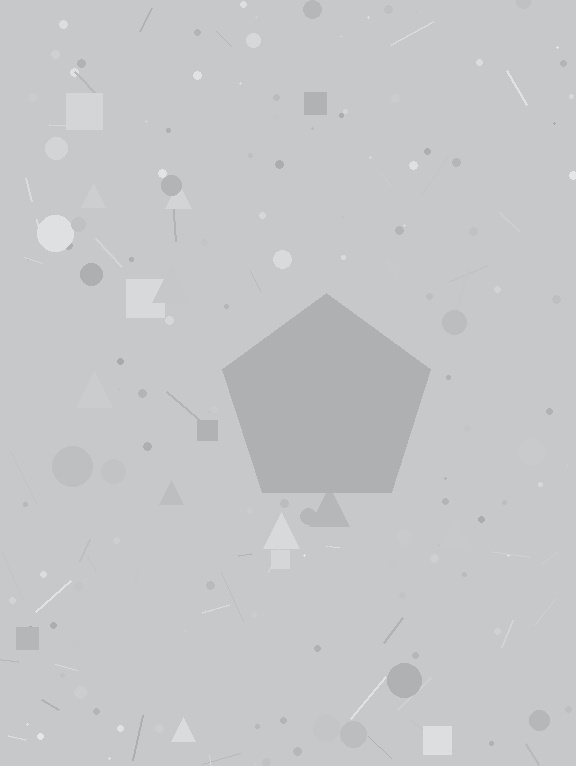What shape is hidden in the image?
A pentagon is hidden in the image.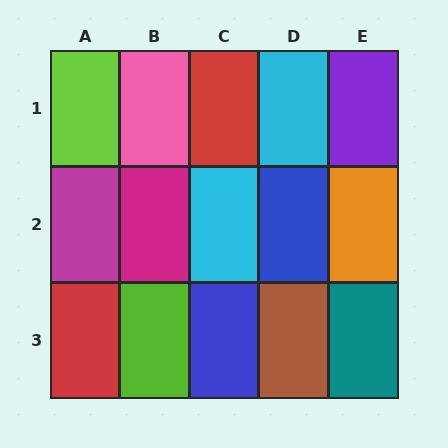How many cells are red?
2 cells are red.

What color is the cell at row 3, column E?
Teal.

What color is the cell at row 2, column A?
Magenta.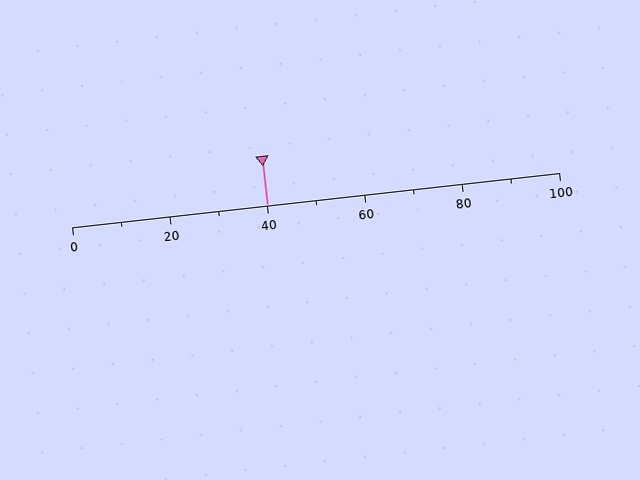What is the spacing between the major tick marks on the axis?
The major ticks are spaced 20 apart.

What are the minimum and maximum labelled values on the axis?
The axis runs from 0 to 100.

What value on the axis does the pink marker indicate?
The marker indicates approximately 40.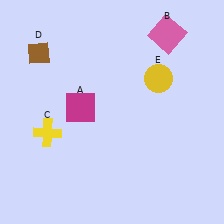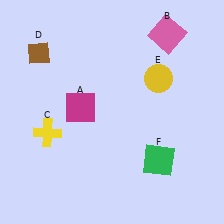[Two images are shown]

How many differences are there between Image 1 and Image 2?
There is 1 difference between the two images.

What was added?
A green square (F) was added in Image 2.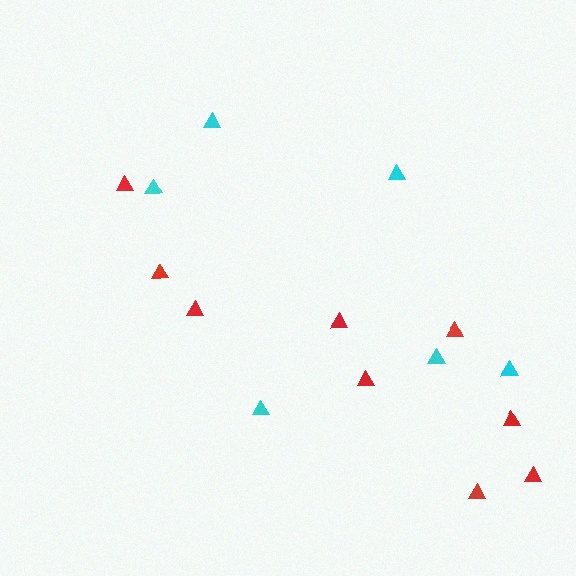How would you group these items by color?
There are 2 groups: one group of red triangles (9) and one group of cyan triangles (6).